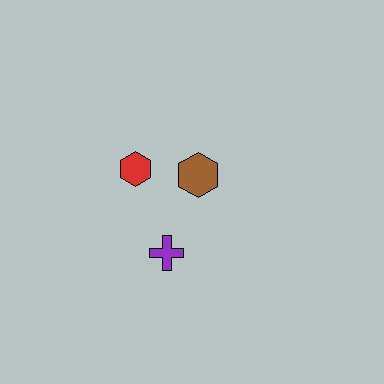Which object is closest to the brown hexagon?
The red hexagon is closest to the brown hexagon.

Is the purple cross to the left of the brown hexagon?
Yes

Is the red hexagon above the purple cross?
Yes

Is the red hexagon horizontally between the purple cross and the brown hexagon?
No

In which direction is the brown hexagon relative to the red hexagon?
The brown hexagon is to the right of the red hexagon.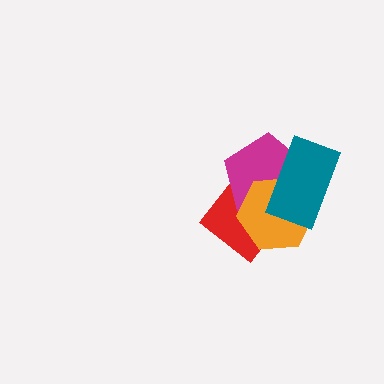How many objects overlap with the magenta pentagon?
3 objects overlap with the magenta pentagon.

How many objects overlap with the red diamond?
3 objects overlap with the red diamond.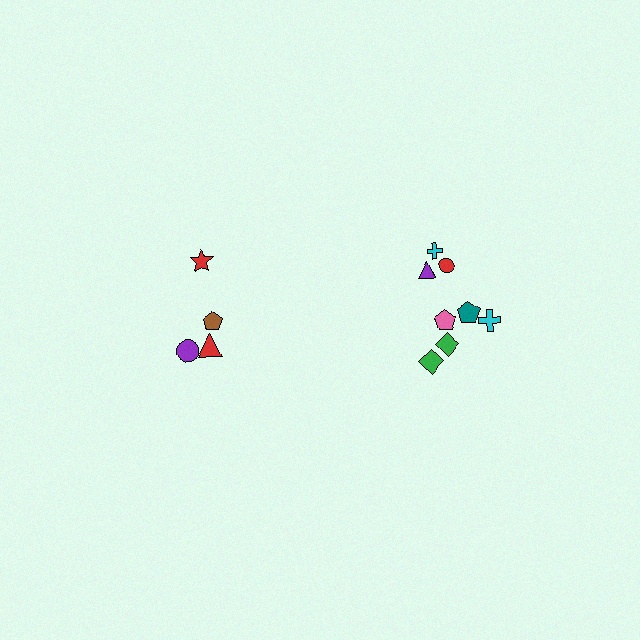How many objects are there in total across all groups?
There are 12 objects.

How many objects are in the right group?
There are 8 objects.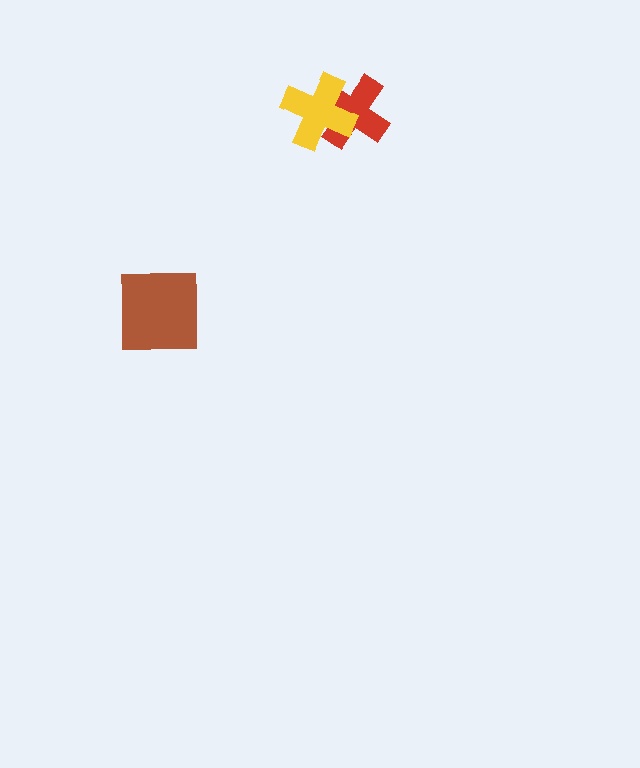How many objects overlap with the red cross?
1 object overlaps with the red cross.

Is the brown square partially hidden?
No, no other shape covers it.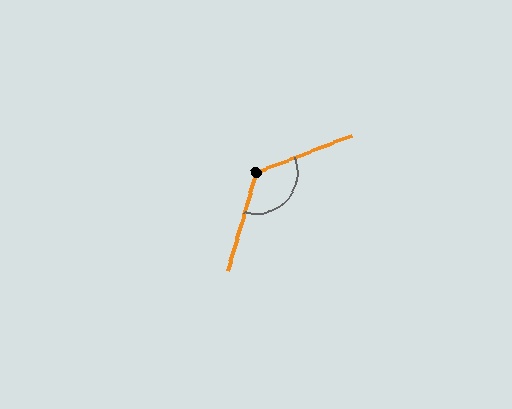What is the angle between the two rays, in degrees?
Approximately 127 degrees.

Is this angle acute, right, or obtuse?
It is obtuse.